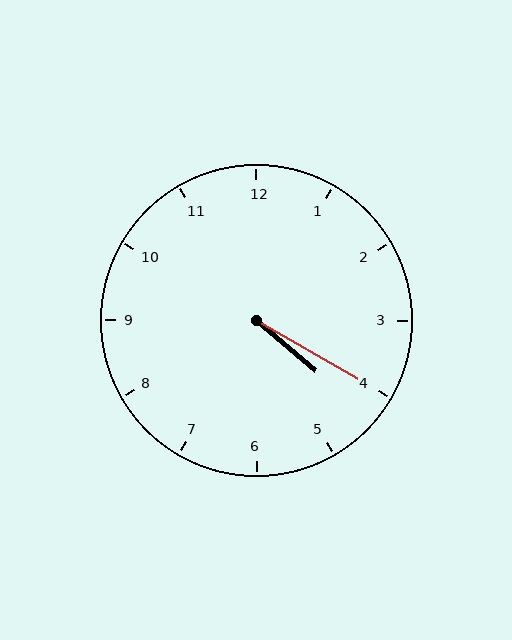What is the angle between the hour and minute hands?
Approximately 10 degrees.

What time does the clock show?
4:20.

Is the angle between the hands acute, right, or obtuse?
It is acute.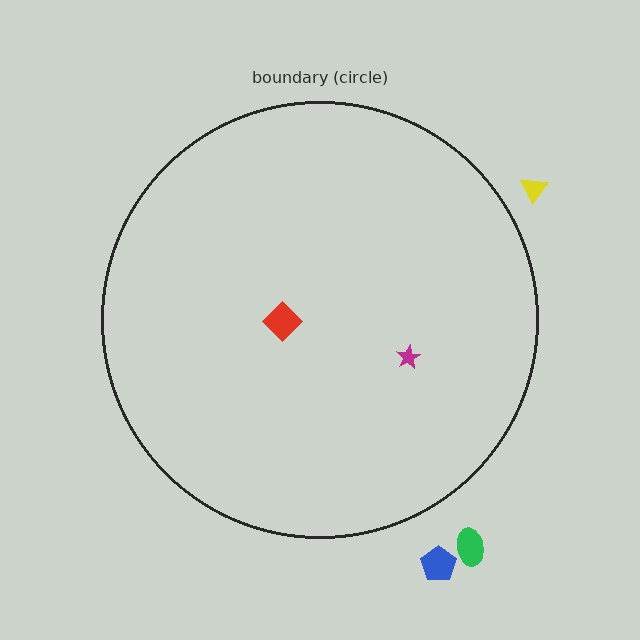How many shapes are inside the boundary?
2 inside, 3 outside.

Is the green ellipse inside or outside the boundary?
Outside.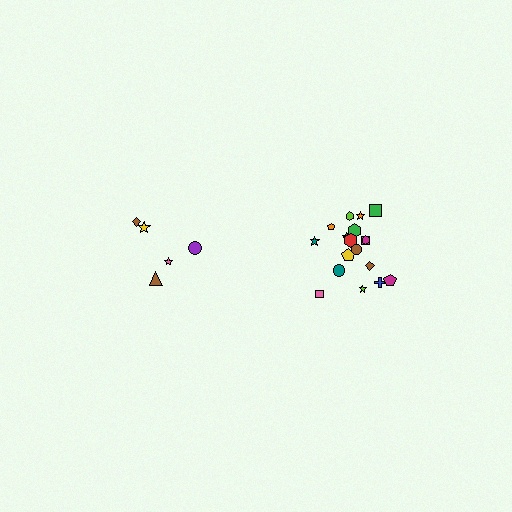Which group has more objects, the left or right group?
The right group.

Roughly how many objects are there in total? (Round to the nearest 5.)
Roughly 25 objects in total.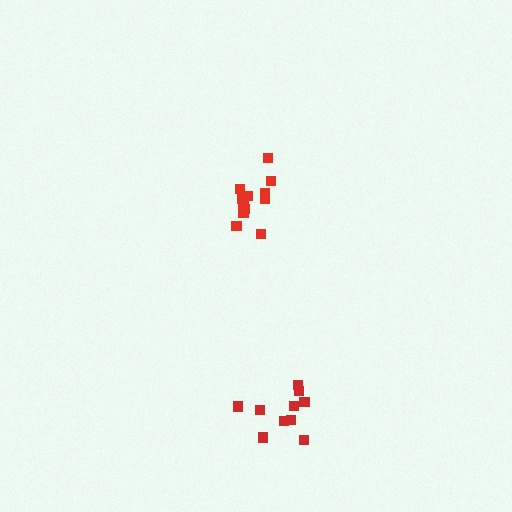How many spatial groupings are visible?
There are 2 spatial groupings.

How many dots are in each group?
Group 1: 10 dots, Group 2: 12 dots (22 total).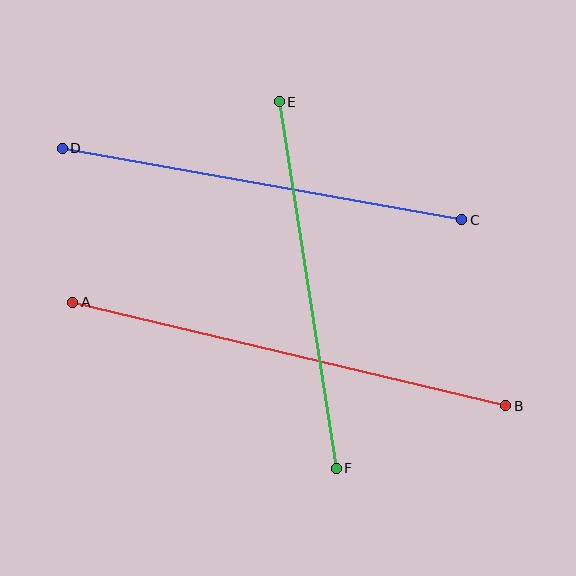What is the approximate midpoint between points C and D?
The midpoint is at approximately (262, 184) pixels.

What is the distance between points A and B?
The distance is approximately 445 pixels.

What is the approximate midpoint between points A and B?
The midpoint is at approximately (289, 354) pixels.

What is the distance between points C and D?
The distance is approximately 406 pixels.